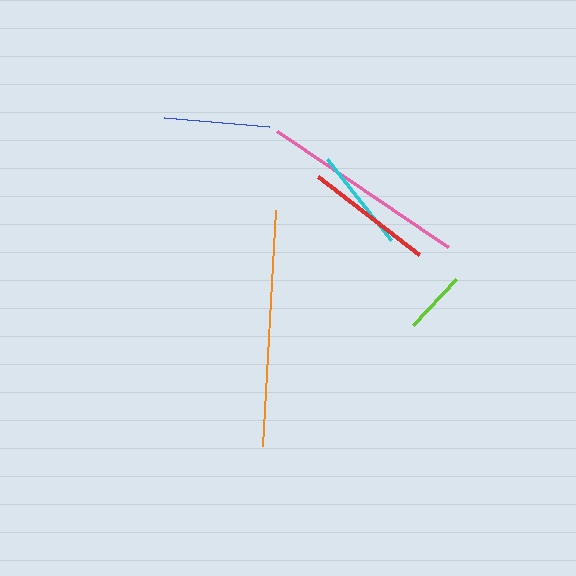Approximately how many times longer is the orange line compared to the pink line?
The orange line is approximately 1.1 times the length of the pink line.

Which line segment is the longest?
The orange line is the longest at approximately 236 pixels.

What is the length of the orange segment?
The orange segment is approximately 236 pixels long.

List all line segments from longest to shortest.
From longest to shortest: orange, pink, red, blue, cyan, lime.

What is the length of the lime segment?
The lime segment is approximately 63 pixels long.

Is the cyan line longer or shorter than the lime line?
The cyan line is longer than the lime line.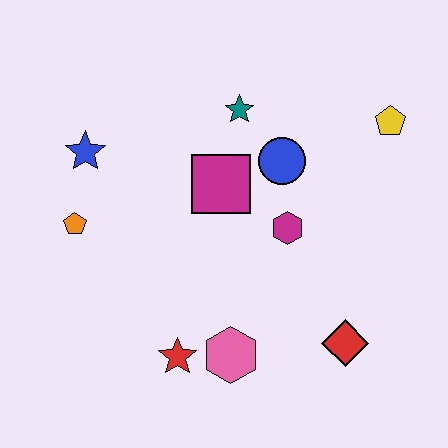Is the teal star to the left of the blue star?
No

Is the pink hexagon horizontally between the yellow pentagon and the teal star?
No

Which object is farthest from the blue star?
The red diamond is farthest from the blue star.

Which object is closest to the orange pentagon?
The blue star is closest to the orange pentagon.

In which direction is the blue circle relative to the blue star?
The blue circle is to the right of the blue star.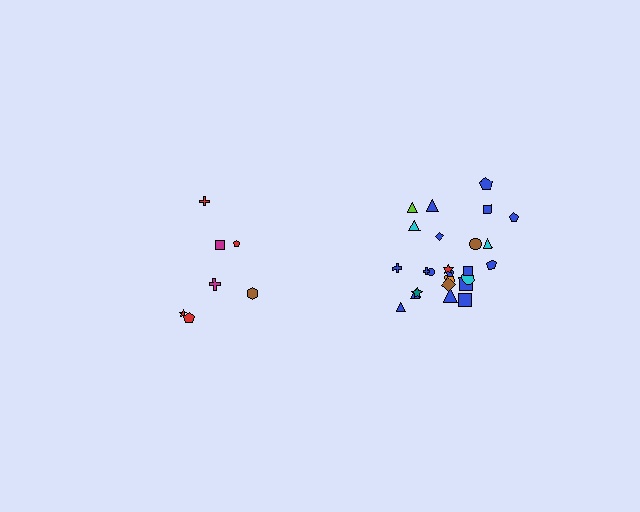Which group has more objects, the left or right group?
The right group.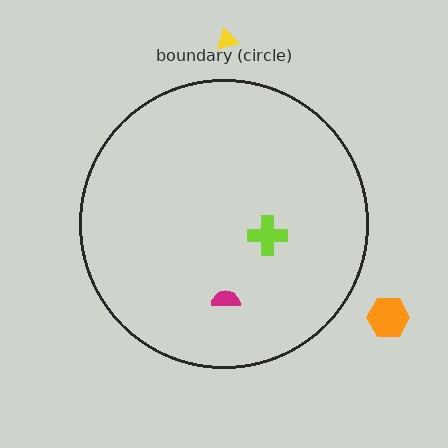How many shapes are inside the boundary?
2 inside, 2 outside.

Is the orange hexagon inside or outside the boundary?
Outside.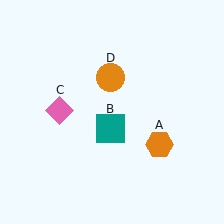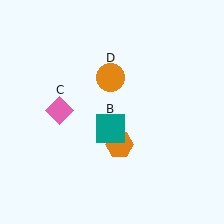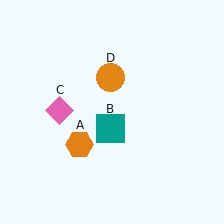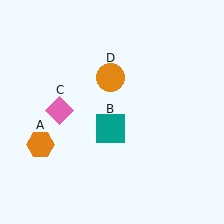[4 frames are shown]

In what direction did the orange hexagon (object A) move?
The orange hexagon (object A) moved left.